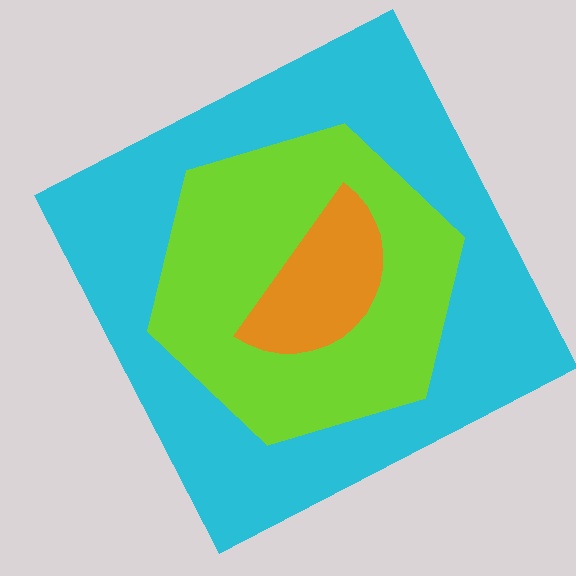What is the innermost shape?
The orange semicircle.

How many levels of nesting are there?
3.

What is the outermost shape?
The cyan square.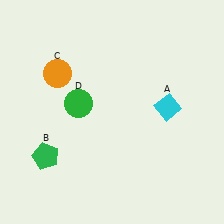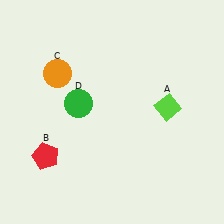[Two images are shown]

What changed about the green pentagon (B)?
In Image 1, B is green. In Image 2, it changed to red.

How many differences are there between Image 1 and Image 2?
There are 2 differences between the two images.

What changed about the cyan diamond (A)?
In Image 1, A is cyan. In Image 2, it changed to lime.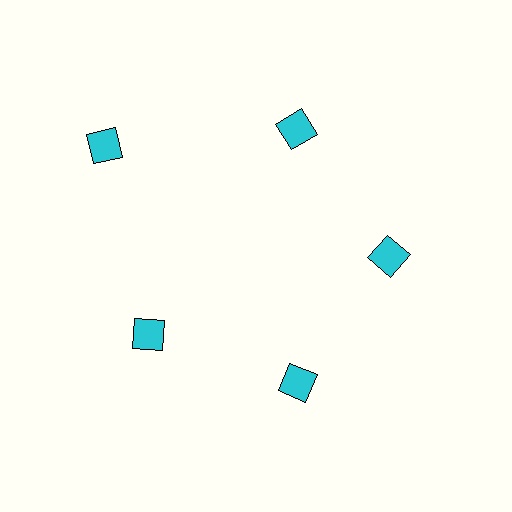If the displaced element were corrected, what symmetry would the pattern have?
It would have 5-fold rotational symmetry — the pattern would map onto itself every 72 degrees.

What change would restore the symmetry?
The symmetry would be restored by moving it inward, back onto the ring so that all 5 diamonds sit at equal angles and equal distance from the center.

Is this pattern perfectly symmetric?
No. The 5 cyan diamonds are arranged in a ring, but one element near the 10 o'clock position is pushed outward from the center, breaking the 5-fold rotational symmetry.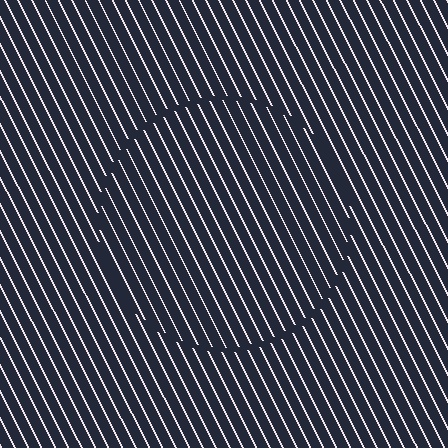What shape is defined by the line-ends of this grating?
An illusory circle. The interior of the shape contains the same grating, shifted by half a period — the contour is defined by the phase discontinuity where line-ends from the inner and outer gratings abut.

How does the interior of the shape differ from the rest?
The interior of the shape contains the same grating, shifted by half a period — the contour is defined by the phase discontinuity where line-ends from the inner and outer gratings abut.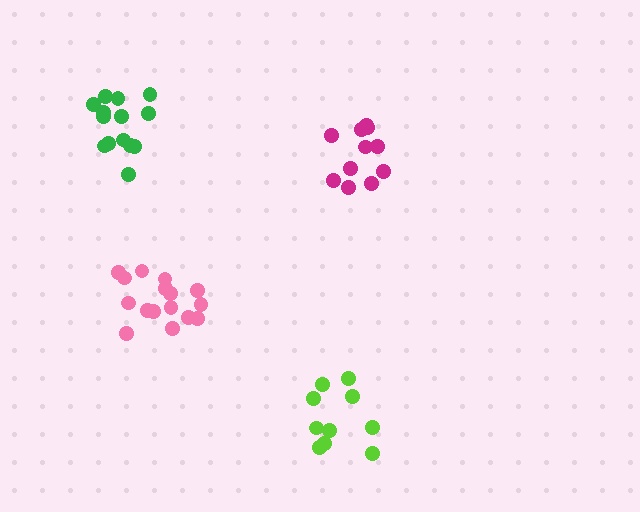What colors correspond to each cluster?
The clusters are colored: magenta, pink, lime, green.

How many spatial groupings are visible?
There are 4 spatial groupings.